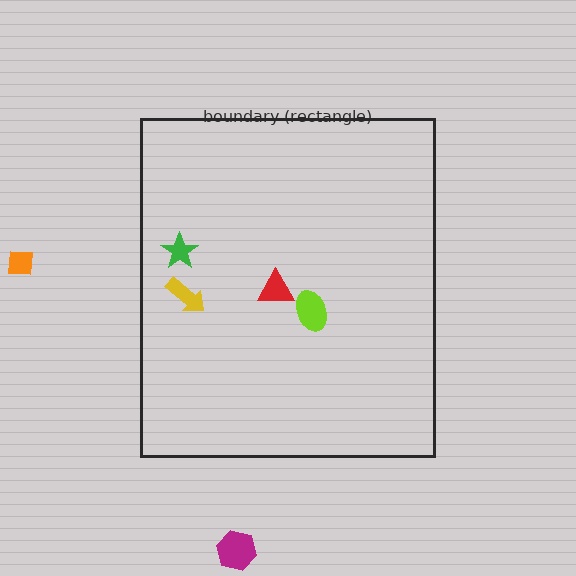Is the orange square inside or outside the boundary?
Outside.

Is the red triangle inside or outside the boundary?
Inside.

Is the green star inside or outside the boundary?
Inside.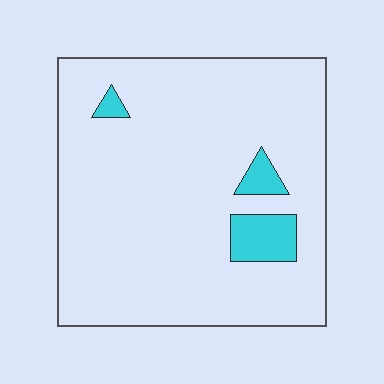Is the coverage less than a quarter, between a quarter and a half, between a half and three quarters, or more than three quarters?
Less than a quarter.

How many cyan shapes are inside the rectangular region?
3.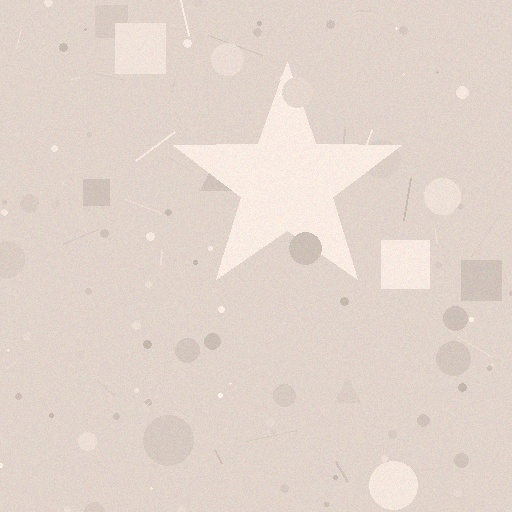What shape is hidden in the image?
A star is hidden in the image.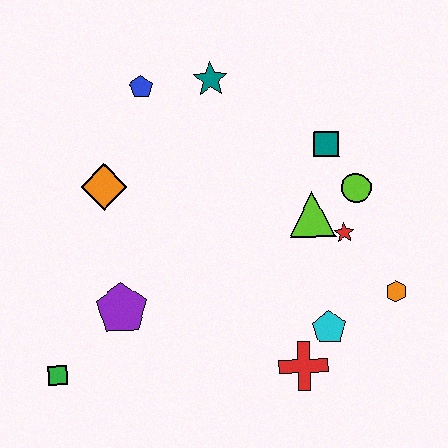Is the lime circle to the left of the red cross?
No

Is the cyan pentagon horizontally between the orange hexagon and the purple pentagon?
Yes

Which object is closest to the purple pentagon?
The green square is closest to the purple pentagon.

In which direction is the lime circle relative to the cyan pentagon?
The lime circle is above the cyan pentagon.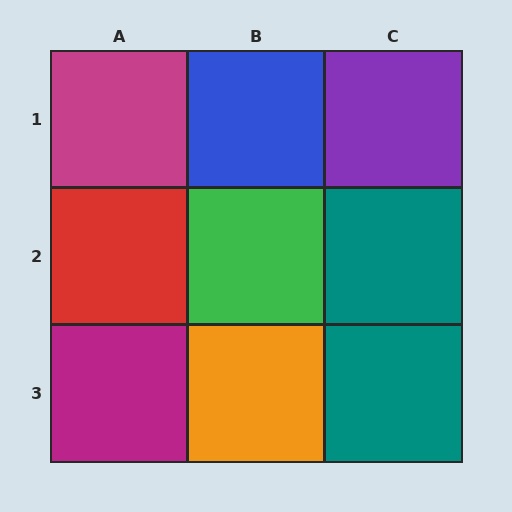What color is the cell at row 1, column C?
Purple.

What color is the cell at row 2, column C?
Teal.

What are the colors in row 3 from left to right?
Magenta, orange, teal.